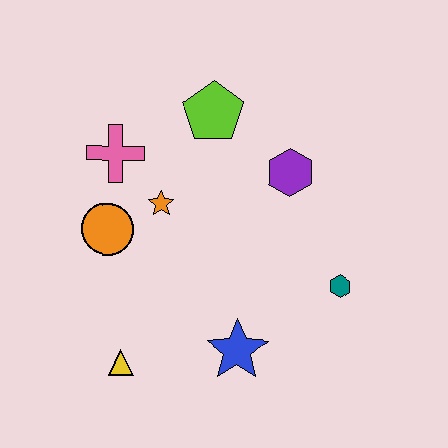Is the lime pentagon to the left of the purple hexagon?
Yes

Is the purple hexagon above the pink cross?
No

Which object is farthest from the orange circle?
The teal hexagon is farthest from the orange circle.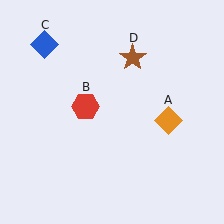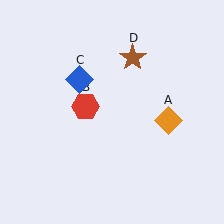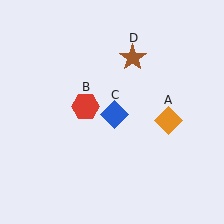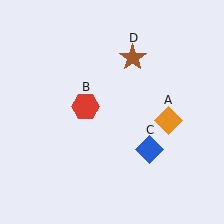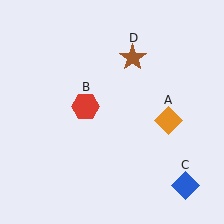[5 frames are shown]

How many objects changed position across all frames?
1 object changed position: blue diamond (object C).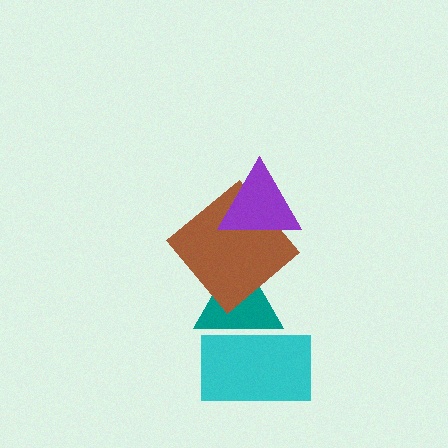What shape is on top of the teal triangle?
The brown diamond is on top of the teal triangle.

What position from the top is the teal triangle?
The teal triangle is 3rd from the top.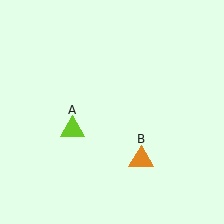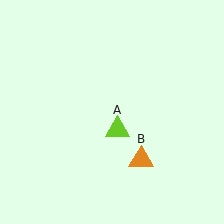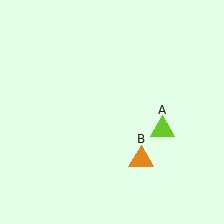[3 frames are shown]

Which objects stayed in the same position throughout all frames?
Orange triangle (object B) remained stationary.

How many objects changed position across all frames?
1 object changed position: lime triangle (object A).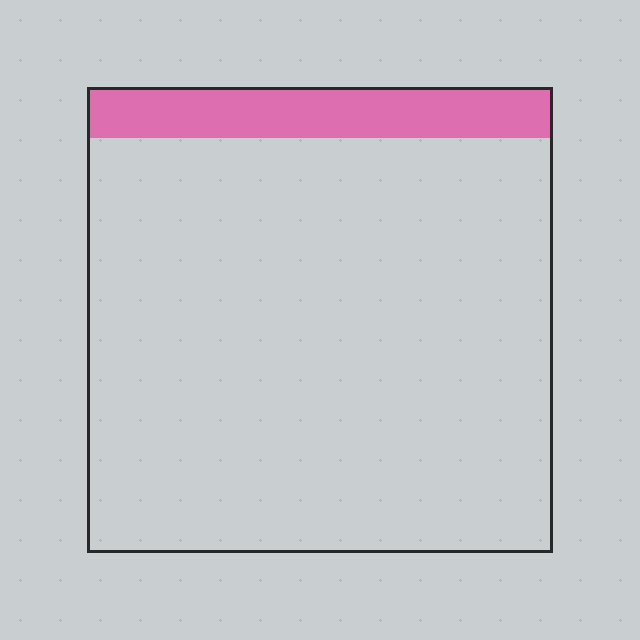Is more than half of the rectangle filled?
No.